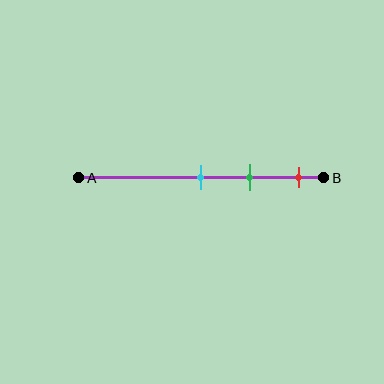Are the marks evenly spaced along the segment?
Yes, the marks are approximately evenly spaced.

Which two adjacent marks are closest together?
The cyan and green marks are the closest adjacent pair.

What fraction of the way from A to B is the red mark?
The red mark is approximately 90% (0.9) of the way from A to B.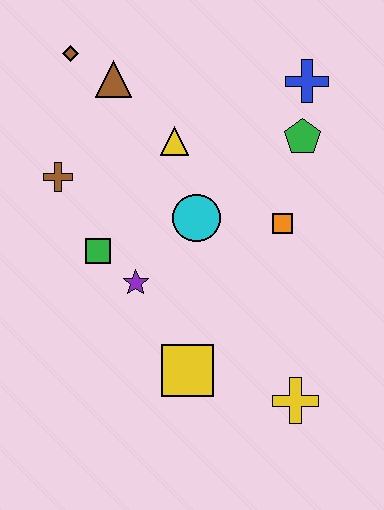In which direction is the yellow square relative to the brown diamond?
The yellow square is below the brown diamond.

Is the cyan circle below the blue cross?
Yes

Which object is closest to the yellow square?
The purple star is closest to the yellow square.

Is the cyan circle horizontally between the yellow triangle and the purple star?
No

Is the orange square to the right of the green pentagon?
No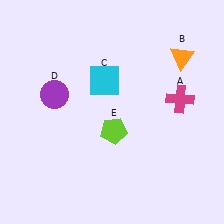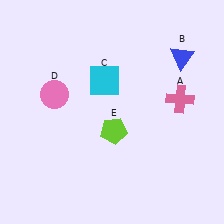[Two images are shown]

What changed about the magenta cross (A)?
In Image 1, A is magenta. In Image 2, it changed to pink.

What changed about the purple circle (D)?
In Image 1, D is purple. In Image 2, it changed to pink.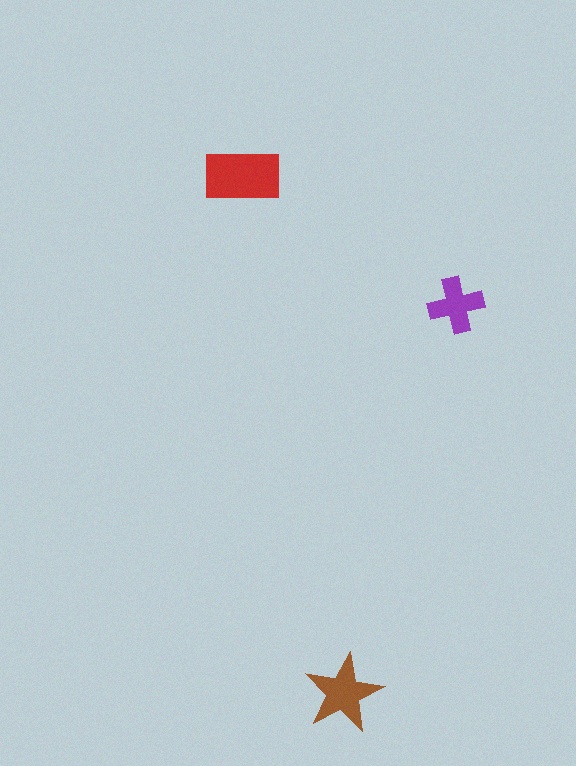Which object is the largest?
The red rectangle.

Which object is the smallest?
The purple cross.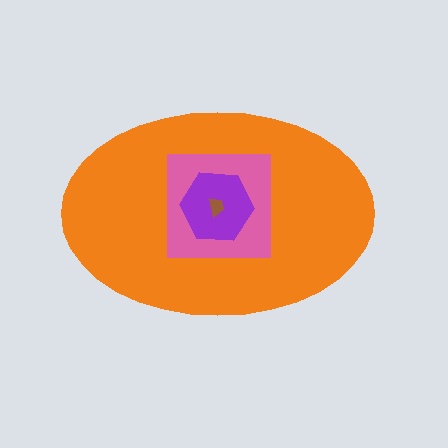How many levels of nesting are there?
4.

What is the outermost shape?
The orange ellipse.